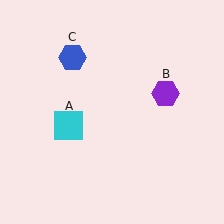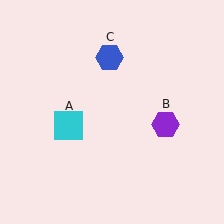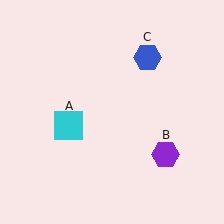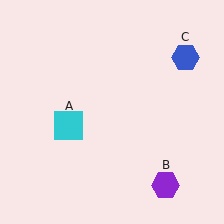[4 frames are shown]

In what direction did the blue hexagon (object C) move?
The blue hexagon (object C) moved right.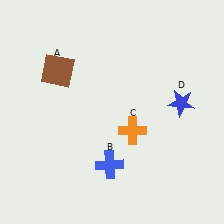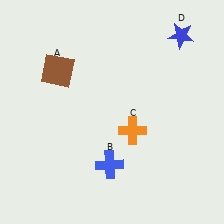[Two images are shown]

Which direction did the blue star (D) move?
The blue star (D) moved up.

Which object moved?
The blue star (D) moved up.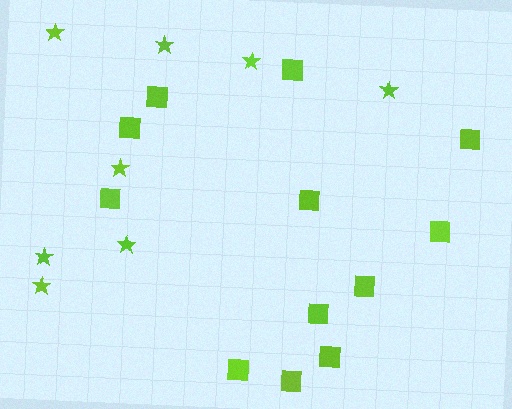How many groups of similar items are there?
There are 2 groups: one group of stars (8) and one group of squares (12).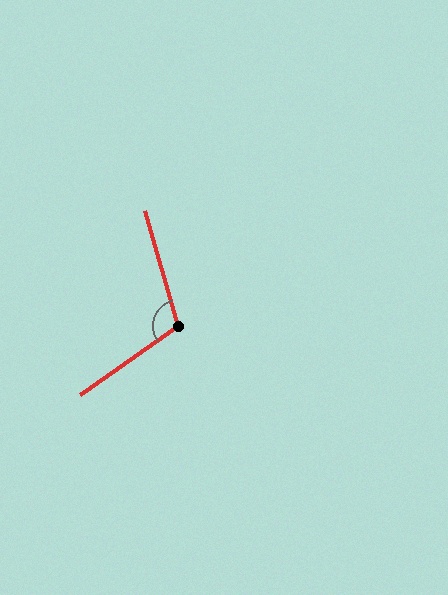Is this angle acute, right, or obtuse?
It is obtuse.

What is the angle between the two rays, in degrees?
Approximately 109 degrees.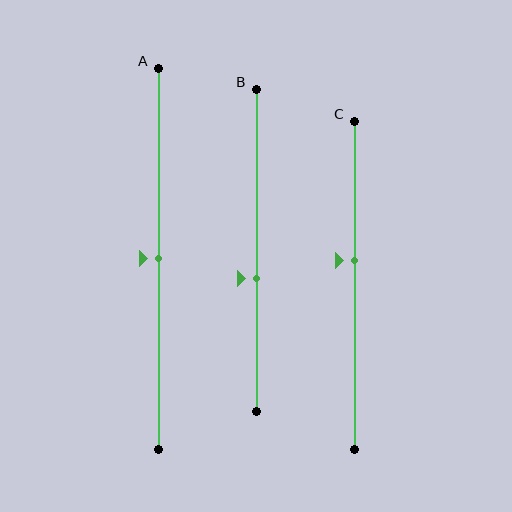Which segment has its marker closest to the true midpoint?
Segment A has its marker closest to the true midpoint.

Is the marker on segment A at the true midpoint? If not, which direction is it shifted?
Yes, the marker on segment A is at the true midpoint.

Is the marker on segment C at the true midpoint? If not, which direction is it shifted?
No, the marker on segment C is shifted upward by about 8% of the segment length.